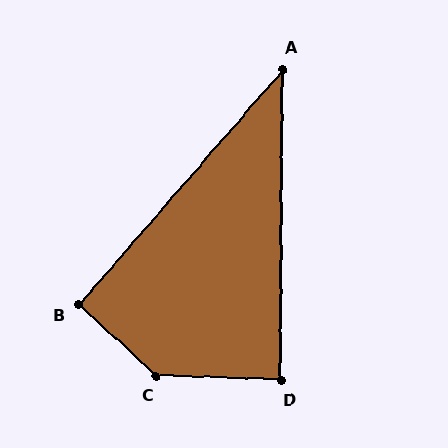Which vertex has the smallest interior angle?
A, at approximately 41 degrees.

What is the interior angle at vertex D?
Approximately 88 degrees (approximately right).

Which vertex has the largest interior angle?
C, at approximately 139 degrees.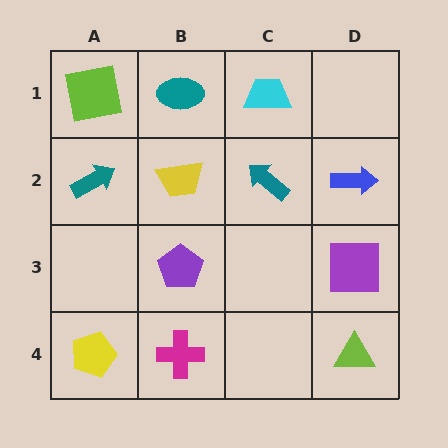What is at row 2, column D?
A blue arrow.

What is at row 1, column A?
A lime square.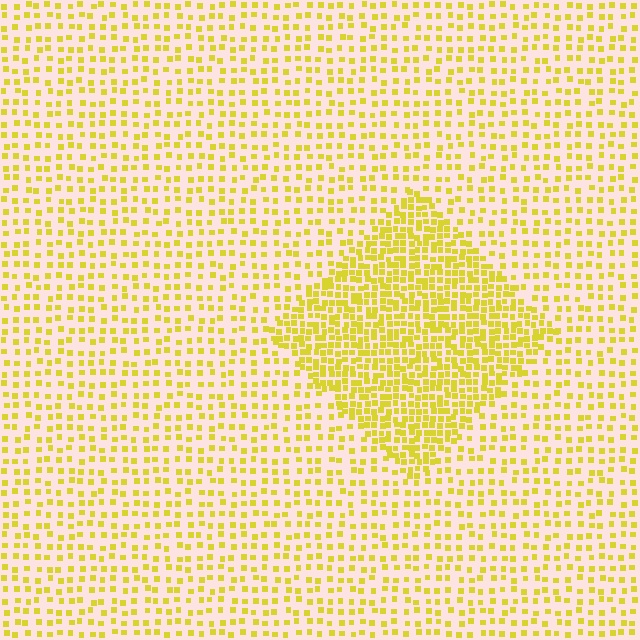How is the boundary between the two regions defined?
The boundary is defined by a change in element density (approximately 2.2x ratio). All elements are the same color, size, and shape.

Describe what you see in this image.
The image contains small yellow elements arranged at two different densities. A diamond-shaped region is visible where the elements are more densely packed than the surrounding area.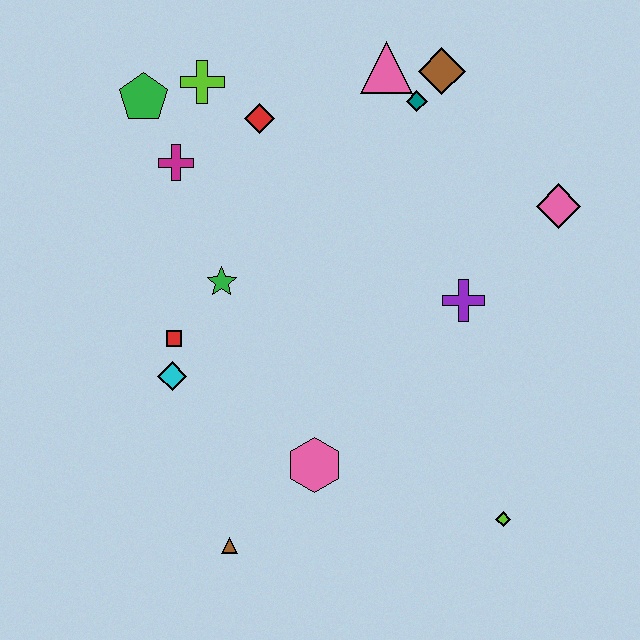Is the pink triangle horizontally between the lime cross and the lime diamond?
Yes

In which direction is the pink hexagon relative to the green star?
The pink hexagon is below the green star.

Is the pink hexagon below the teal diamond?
Yes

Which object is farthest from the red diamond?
The lime diamond is farthest from the red diamond.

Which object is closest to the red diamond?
The lime cross is closest to the red diamond.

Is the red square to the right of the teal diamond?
No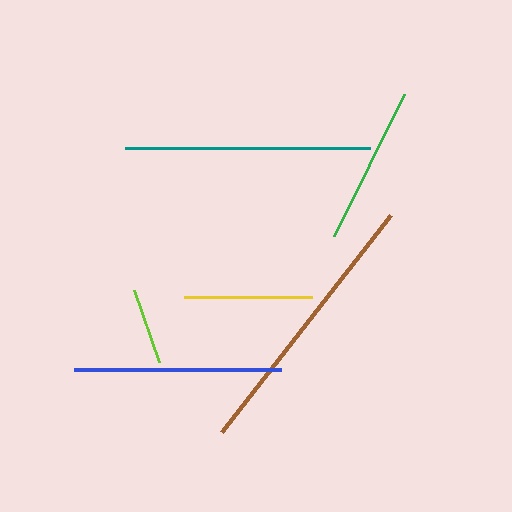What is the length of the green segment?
The green segment is approximately 159 pixels long.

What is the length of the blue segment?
The blue segment is approximately 207 pixels long.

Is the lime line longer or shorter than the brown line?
The brown line is longer than the lime line.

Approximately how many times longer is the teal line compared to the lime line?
The teal line is approximately 3.2 times the length of the lime line.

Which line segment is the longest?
The brown line is the longest at approximately 276 pixels.